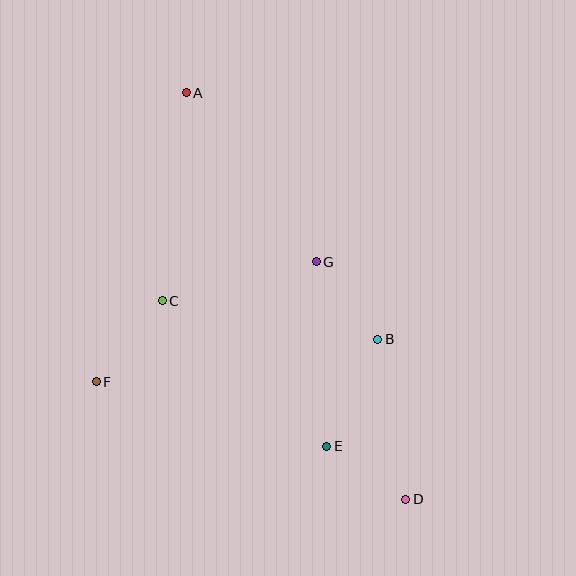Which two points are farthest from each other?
Points A and D are farthest from each other.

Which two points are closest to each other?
Points D and E are closest to each other.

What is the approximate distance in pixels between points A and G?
The distance between A and G is approximately 213 pixels.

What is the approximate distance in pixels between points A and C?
The distance between A and C is approximately 210 pixels.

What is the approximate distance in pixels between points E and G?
The distance between E and G is approximately 185 pixels.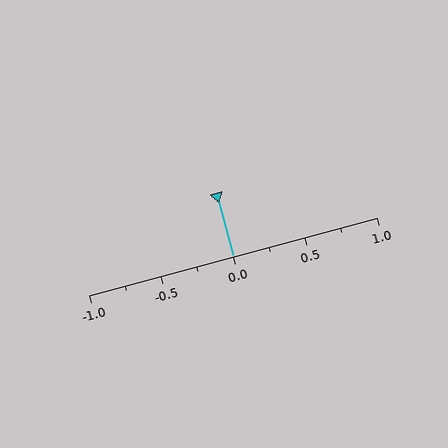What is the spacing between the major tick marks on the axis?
The major ticks are spaced 0.5 apart.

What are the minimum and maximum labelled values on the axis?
The axis runs from -1.0 to 1.0.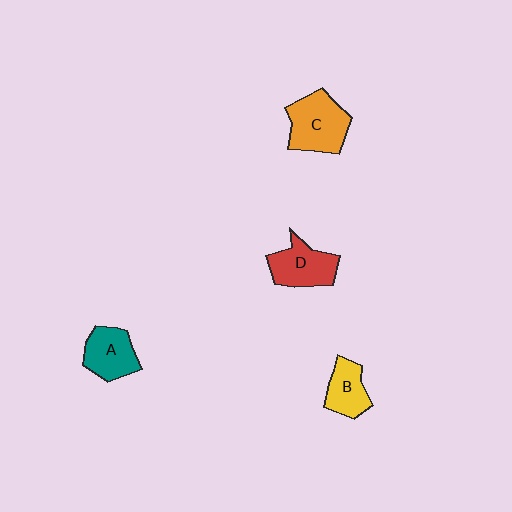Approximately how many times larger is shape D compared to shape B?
Approximately 1.3 times.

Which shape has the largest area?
Shape C (orange).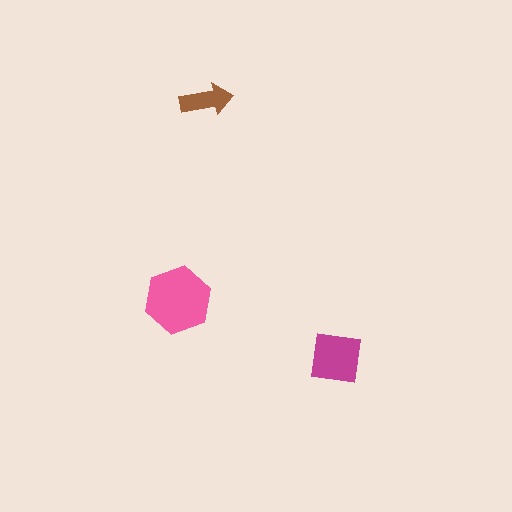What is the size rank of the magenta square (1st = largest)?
2nd.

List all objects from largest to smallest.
The pink hexagon, the magenta square, the brown arrow.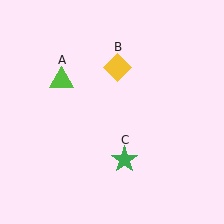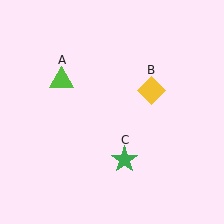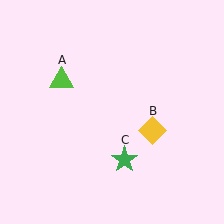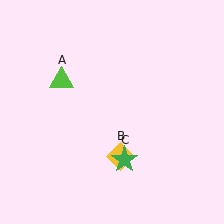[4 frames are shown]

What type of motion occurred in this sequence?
The yellow diamond (object B) rotated clockwise around the center of the scene.